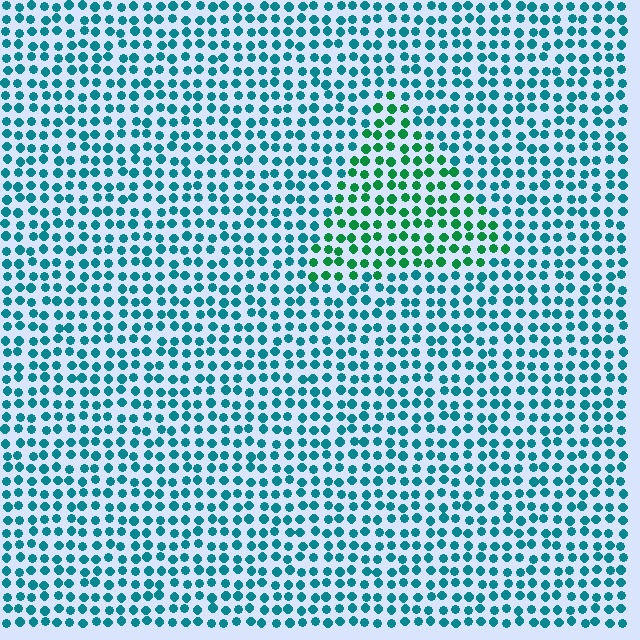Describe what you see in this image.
The image is filled with small teal elements in a uniform arrangement. A triangle-shaped region is visible where the elements are tinted to a slightly different hue, forming a subtle color boundary.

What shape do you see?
I see a triangle.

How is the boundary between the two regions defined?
The boundary is defined purely by a slight shift in hue (about 41 degrees). Spacing, size, and orientation are identical on both sides.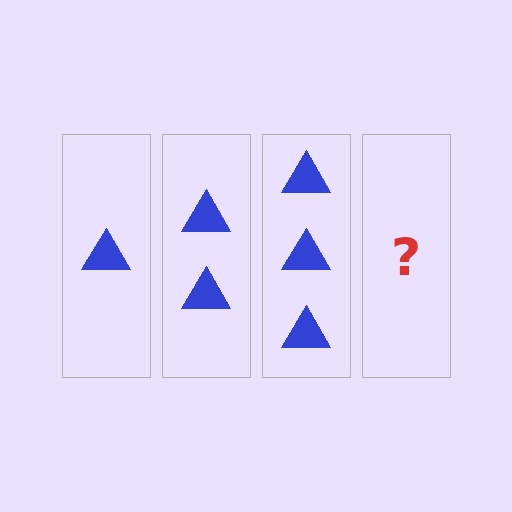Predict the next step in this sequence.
The next step is 4 triangles.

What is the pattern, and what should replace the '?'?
The pattern is that each step adds one more triangle. The '?' should be 4 triangles.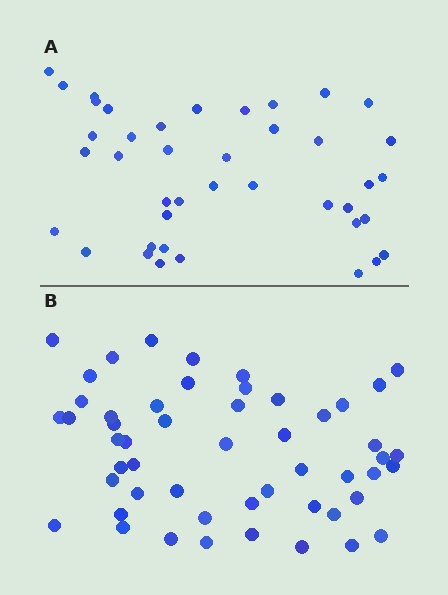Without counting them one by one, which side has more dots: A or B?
Region B (the bottom region) has more dots.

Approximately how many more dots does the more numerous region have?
Region B has roughly 12 or so more dots than region A.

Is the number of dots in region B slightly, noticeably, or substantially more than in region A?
Region B has noticeably more, but not dramatically so. The ratio is roughly 1.3 to 1.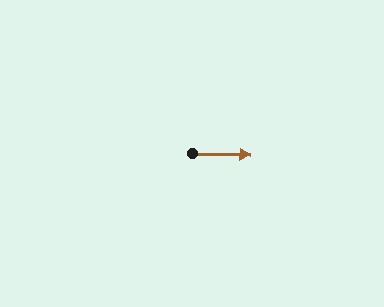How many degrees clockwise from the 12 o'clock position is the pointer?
Approximately 91 degrees.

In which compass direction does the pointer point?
East.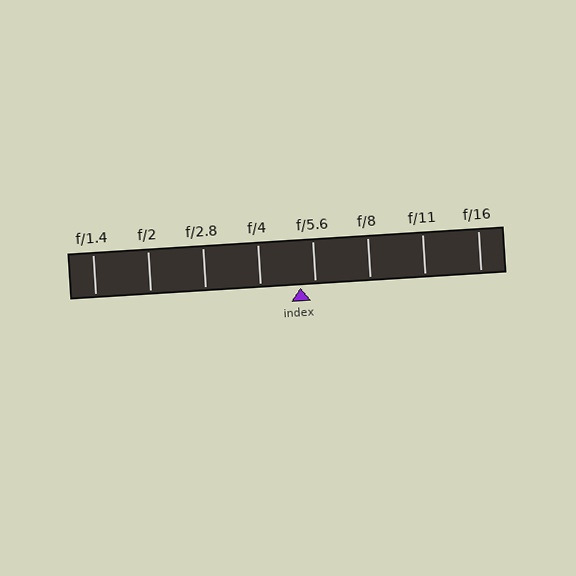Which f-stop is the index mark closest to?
The index mark is closest to f/5.6.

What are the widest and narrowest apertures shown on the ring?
The widest aperture shown is f/1.4 and the narrowest is f/16.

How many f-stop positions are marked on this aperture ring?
There are 8 f-stop positions marked.